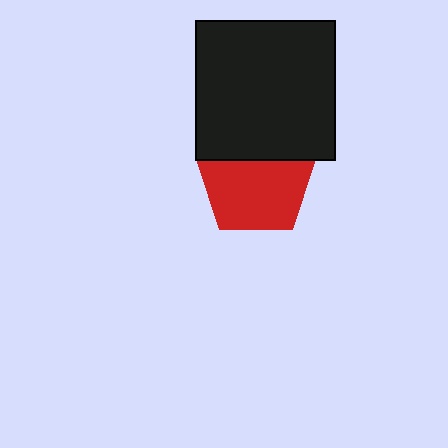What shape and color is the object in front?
The object in front is a black square.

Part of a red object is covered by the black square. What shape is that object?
It is a pentagon.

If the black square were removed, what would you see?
You would see the complete red pentagon.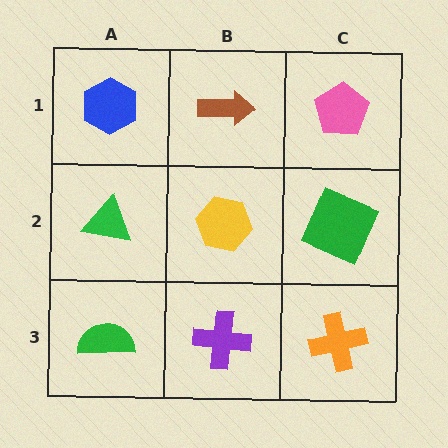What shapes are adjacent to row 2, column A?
A blue hexagon (row 1, column A), a green semicircle (row 3, column A), a yellow hexagon (row 2, column B).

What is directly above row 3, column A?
A green triangle.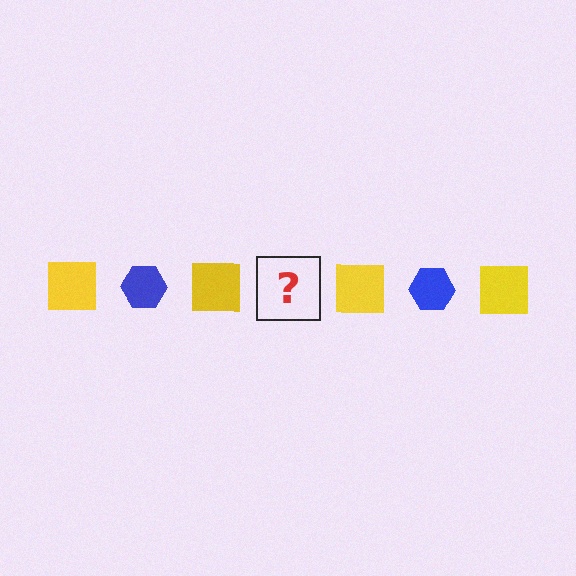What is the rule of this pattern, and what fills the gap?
The rule is that the pattern alternates between yellow square and blue hexagon. The gap should be filled with a blue hexagon.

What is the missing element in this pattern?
The missing element is a blue hexagon.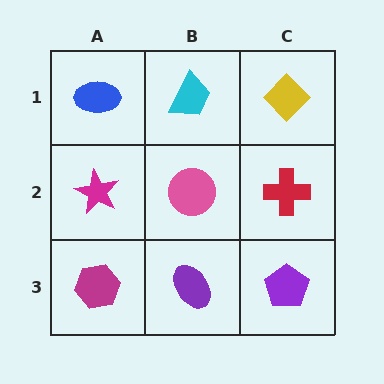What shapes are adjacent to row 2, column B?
A cyan trapezoid (row 1, column B), a purple ellipse (row 3, column B), a magenta star (row 2, column A), a red cross (row 2, column C).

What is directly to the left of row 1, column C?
A cyan trapezoid.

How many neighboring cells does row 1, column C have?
2.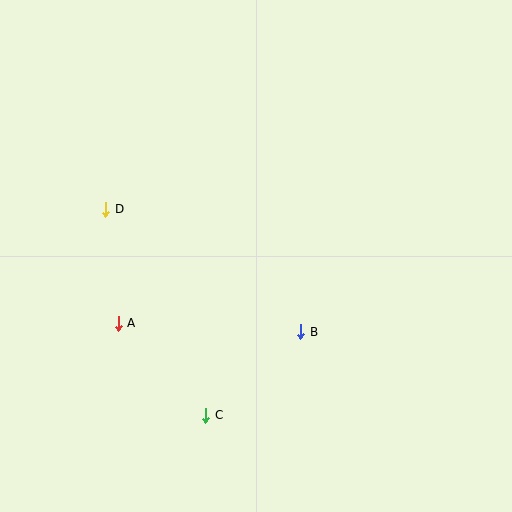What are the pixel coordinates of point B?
Point B is at (301, 332).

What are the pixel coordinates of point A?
Point A is at (118, 323).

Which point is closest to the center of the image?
Point B at (301, 332) is closest to the center.